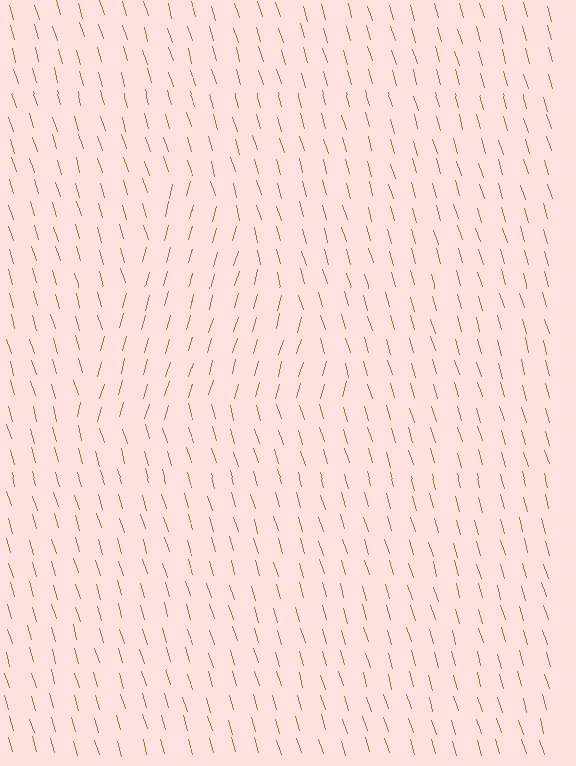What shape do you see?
I see a triangle.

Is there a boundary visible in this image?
Yes, there is a texture boundary formed by a change in line orientation.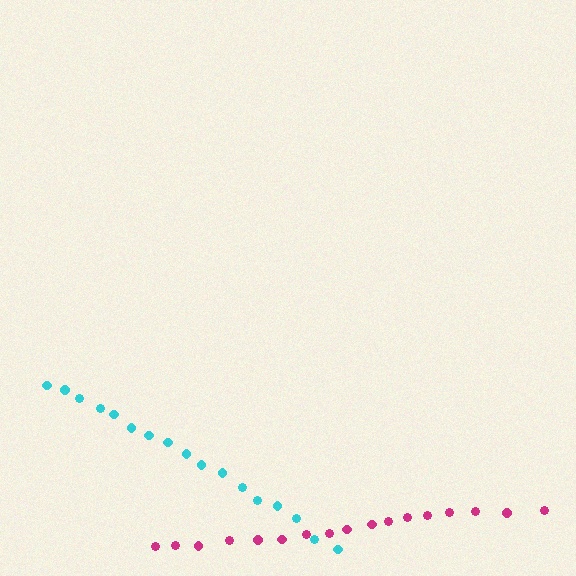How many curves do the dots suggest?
There are 2 distinct paths.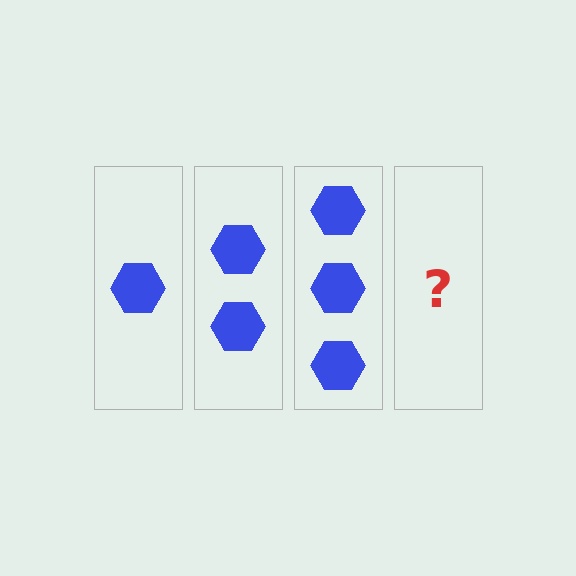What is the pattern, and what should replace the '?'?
The pattern is that each step adds one more hexagon. The '?' should be 4 hexagons.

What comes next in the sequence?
The next element should be 4 hexagons.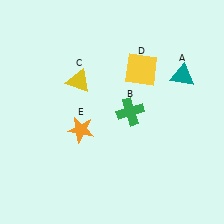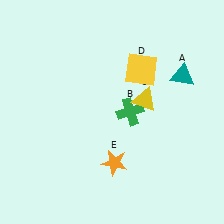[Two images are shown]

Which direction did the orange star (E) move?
The orange star (E) moved right.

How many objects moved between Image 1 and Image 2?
2 objects moved between the two images.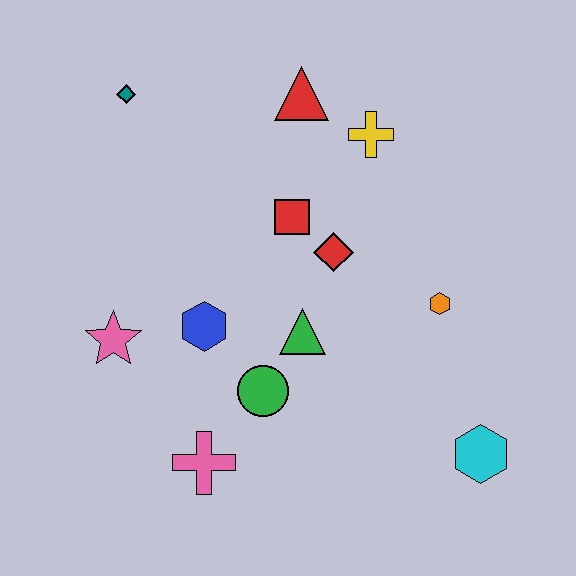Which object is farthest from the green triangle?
The teal diamond is farthest from the green triangle.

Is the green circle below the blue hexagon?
Yes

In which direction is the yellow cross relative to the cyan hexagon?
The yellow cross is above the cyan hexagon.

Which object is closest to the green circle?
The green triangle is closest to the green circle.